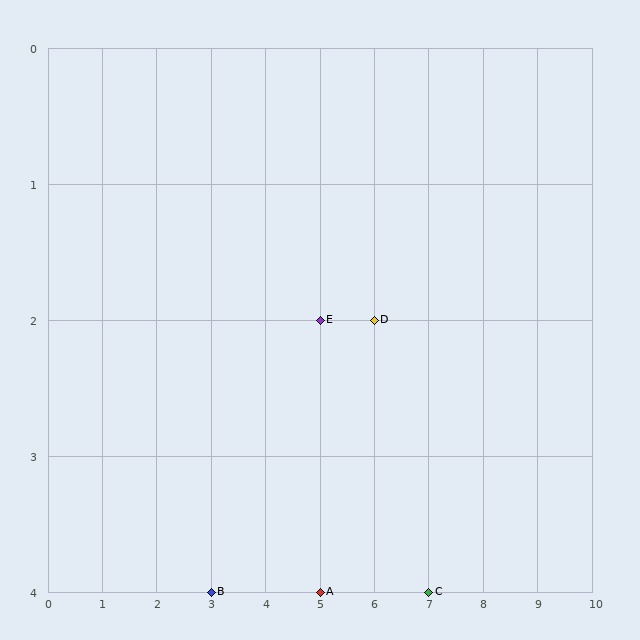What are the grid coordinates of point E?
Point E is at grid coordinates (5, 2).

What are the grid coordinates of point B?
Point B is at grid coordinates (3, 4).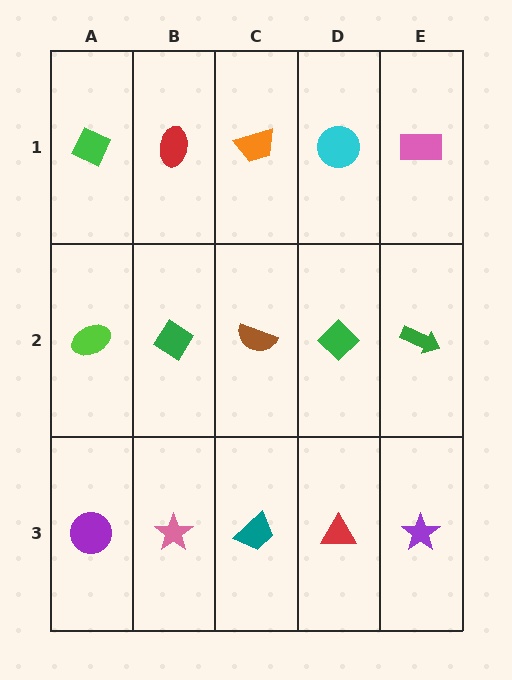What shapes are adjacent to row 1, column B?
A green diamond (row 2, column B), a green diamond (row 1, column A), an orange trapezoid (row 1, column C).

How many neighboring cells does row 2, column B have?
4.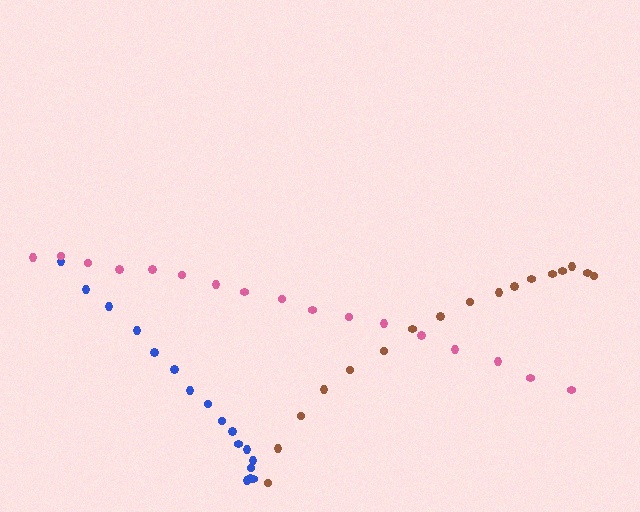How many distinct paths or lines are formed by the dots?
There are 3 distinct paths.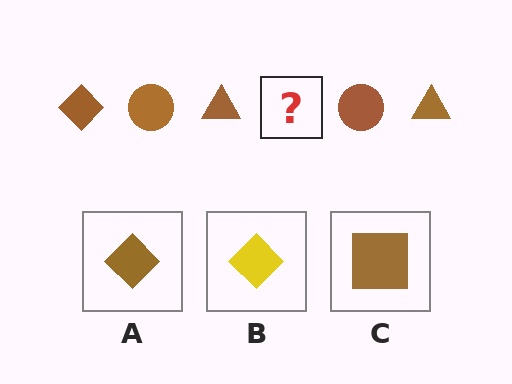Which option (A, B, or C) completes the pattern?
A.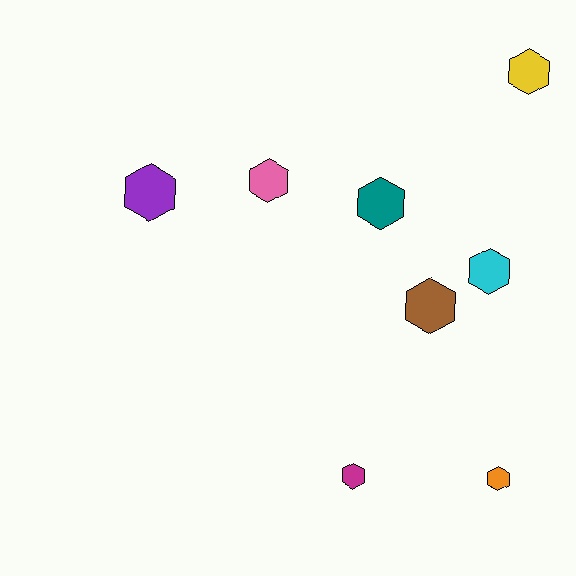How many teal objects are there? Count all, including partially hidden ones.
There is 1 teal object.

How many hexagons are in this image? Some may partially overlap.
There are 8 hexagons.